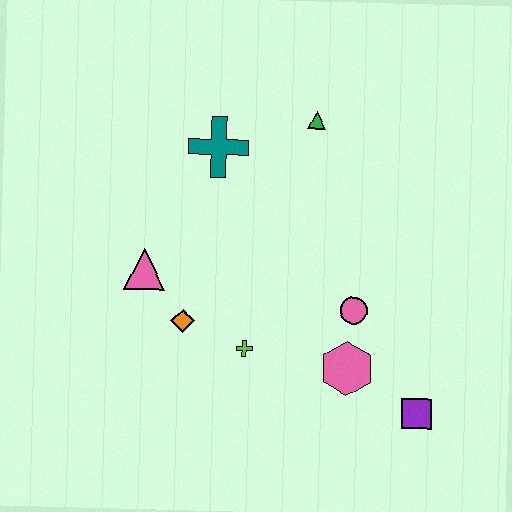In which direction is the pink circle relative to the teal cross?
The pink circle is below the teal cross.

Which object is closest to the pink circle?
The pink hexagon is closest to the pink circle.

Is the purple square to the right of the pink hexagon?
Yes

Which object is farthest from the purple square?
The teal cross is farthest from the purple square.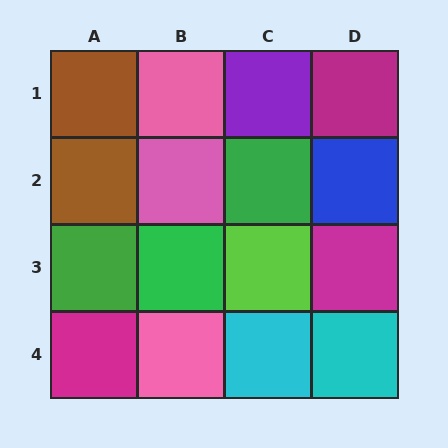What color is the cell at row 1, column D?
Magenta.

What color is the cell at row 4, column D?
Cyan.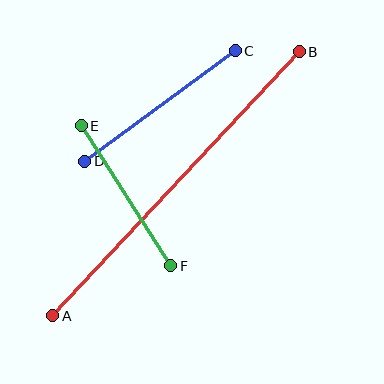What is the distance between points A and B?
The distance is approximately 361 pixels.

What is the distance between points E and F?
The distance is approximately 166 pixels.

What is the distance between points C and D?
The distance is approximately 187 pixels.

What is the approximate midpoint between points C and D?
The midpoint is at approximately (160, 106) pixels.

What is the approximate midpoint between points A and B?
The midpoint is at approximately (176, 184) pixels.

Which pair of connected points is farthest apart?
Points A and B are farthest apart.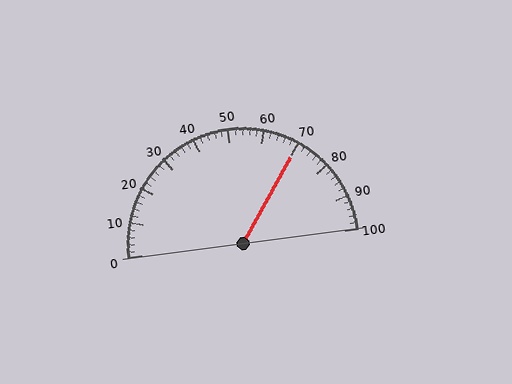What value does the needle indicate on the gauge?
The needle indicates approximately 70.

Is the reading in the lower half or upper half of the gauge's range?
The reading is in the upper half of the range (0 to 100).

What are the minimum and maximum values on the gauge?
The gauge ranges from 0 to 100.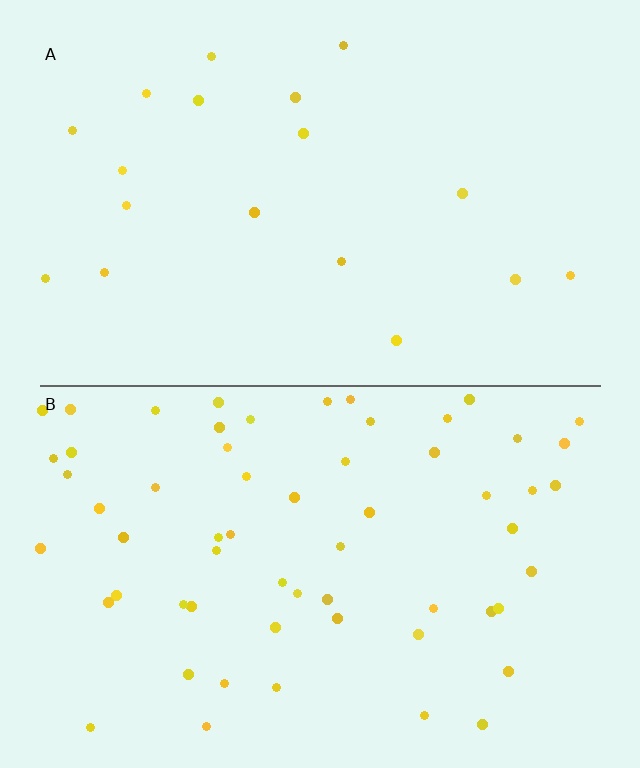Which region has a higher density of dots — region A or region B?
B (the bottom).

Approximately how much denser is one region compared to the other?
Approximately 3.4× — region B over region A.